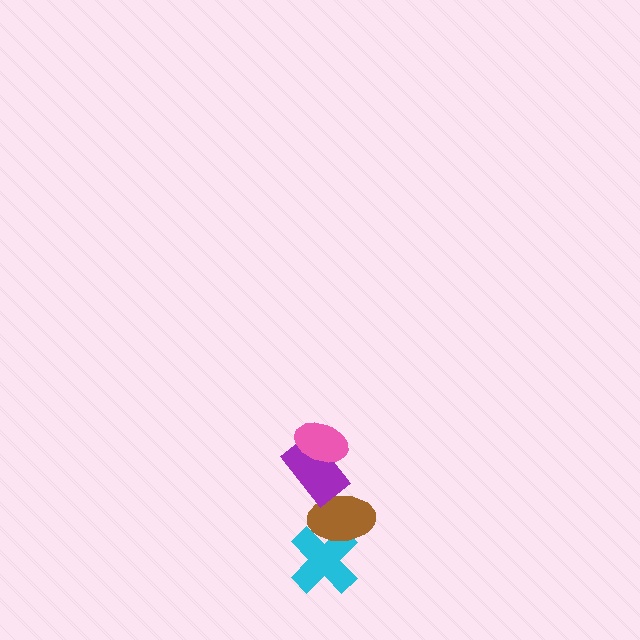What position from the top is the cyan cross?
The cyan cross is 4th from the top.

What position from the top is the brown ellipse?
The brown ellipse is 3rd from the top.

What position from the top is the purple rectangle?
The purple rectangle is 2nd from the top.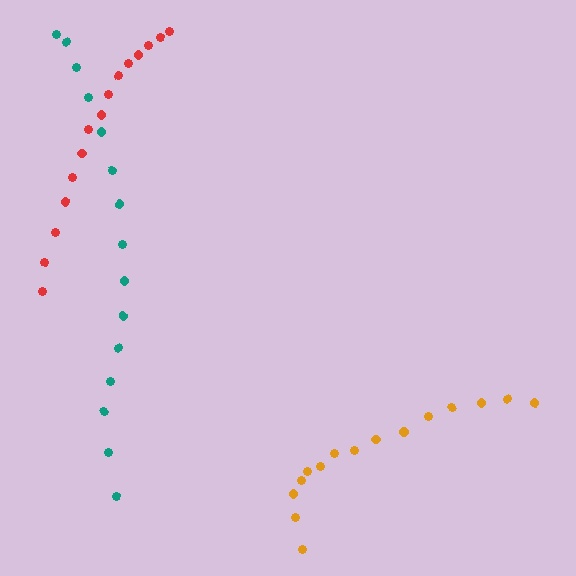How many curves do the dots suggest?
There are 3 distinct paths.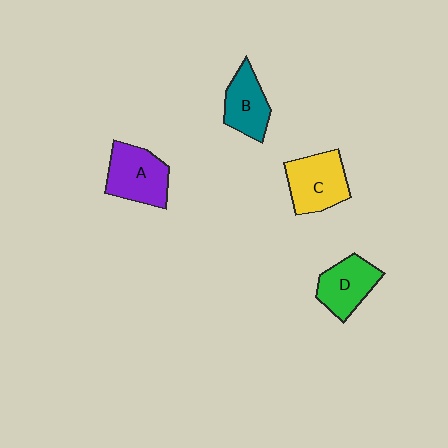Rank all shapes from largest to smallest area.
From largest to smallest: A (purple), C (yellow), D (green), B (teal).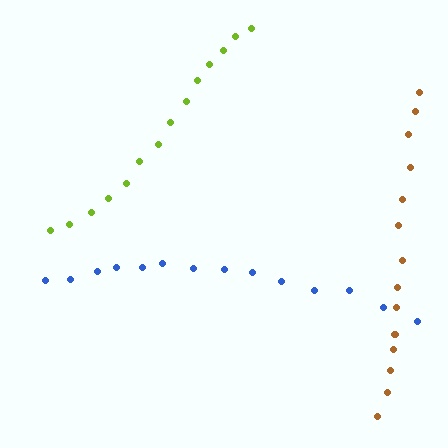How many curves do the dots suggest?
There are 3 distinct paths.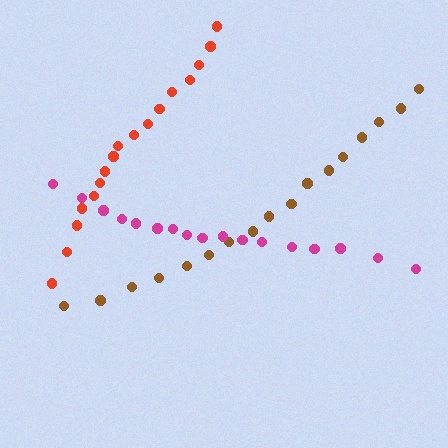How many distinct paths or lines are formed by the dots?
There are 3 distinct paths.